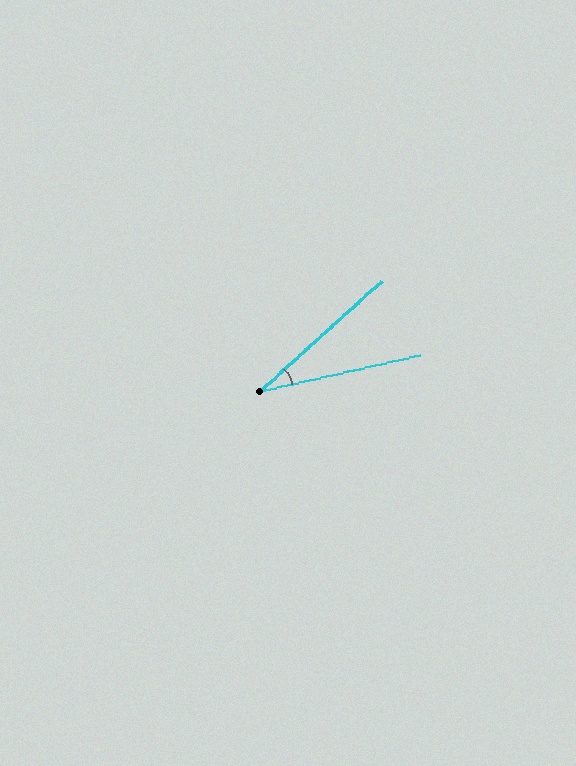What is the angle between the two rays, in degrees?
Approximately 29 degrees.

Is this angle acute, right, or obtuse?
It is acute.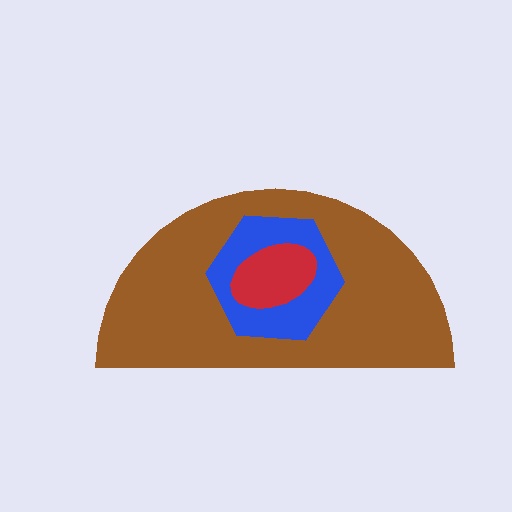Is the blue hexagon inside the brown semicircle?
Yes.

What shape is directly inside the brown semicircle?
The blue hexagon.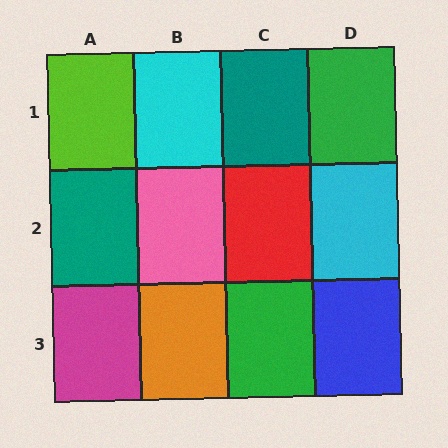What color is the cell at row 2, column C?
Red.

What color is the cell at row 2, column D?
Cyan.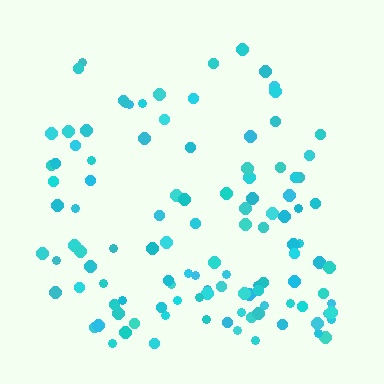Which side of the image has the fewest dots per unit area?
The top.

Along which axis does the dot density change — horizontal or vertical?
Vertical.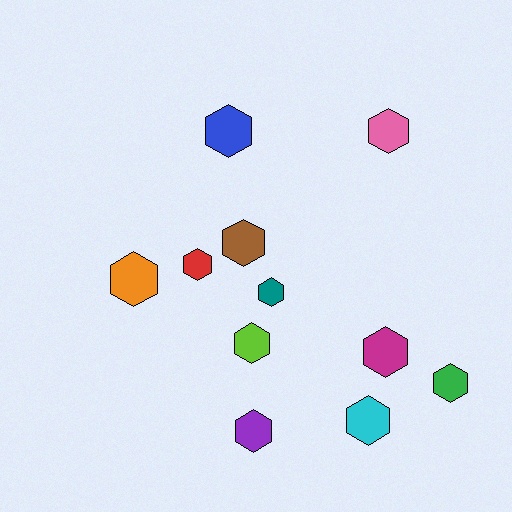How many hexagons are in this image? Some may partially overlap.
There are 11 hexagons.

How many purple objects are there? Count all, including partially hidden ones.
There is 1 purple object.